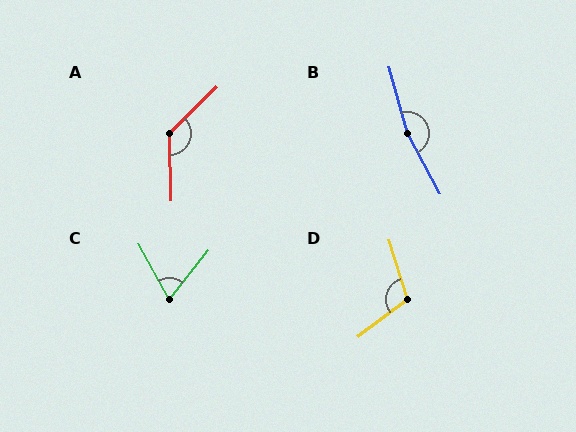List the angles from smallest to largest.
C (68°), D (110°), A (133°), B (167°).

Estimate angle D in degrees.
Approximately 110 degrees.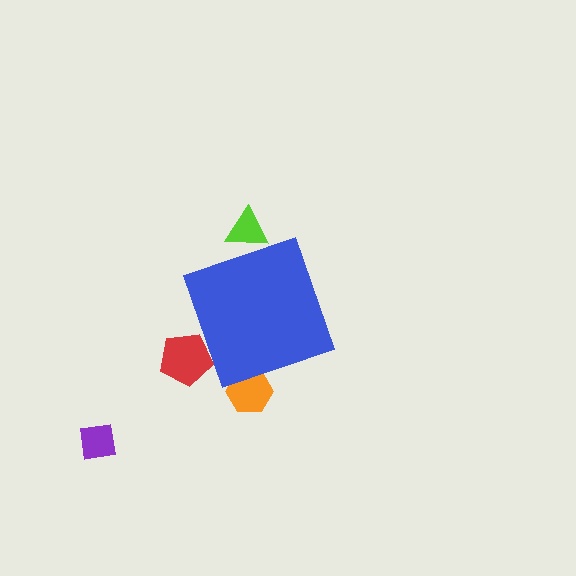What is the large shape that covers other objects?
A blue diamond.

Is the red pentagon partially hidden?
Yes, the red pentagon is partially hidden behind the blue diamond.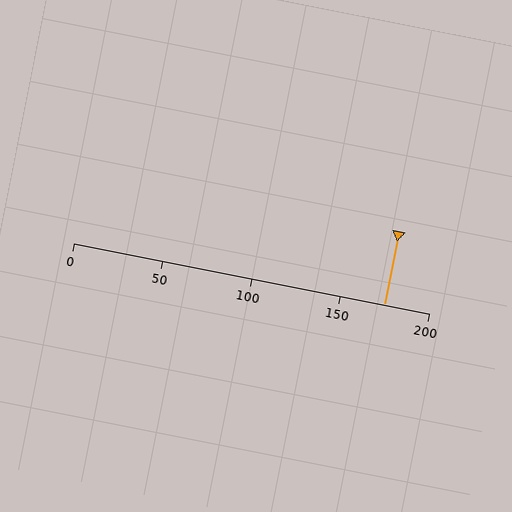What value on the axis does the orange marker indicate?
The marker indicates approximately 175.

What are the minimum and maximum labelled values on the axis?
The axis runs from 0 to 200.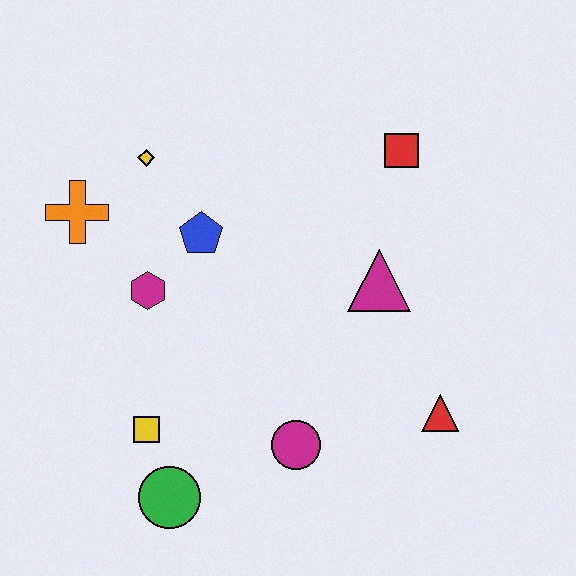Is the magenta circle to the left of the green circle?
No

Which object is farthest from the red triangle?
The orange cross is farthest from the red triangle.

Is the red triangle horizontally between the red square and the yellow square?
No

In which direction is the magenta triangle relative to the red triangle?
The magenta triangle is above the red triangle.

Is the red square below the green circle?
No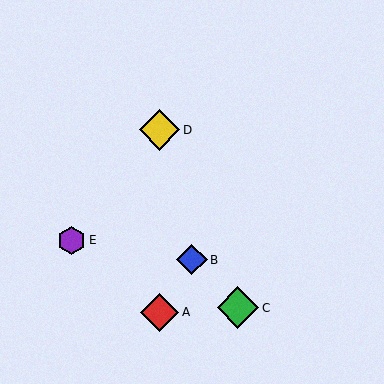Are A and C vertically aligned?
No, A is at x≈160 and C is at x≈238.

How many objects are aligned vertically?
2 objects (A, D) are aligned vertically.